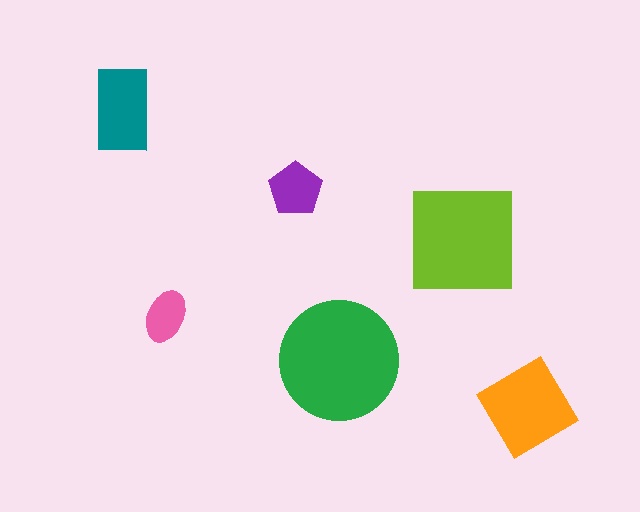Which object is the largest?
The green circle.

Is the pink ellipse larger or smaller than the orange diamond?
Smaller.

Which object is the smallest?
The pink ellipse.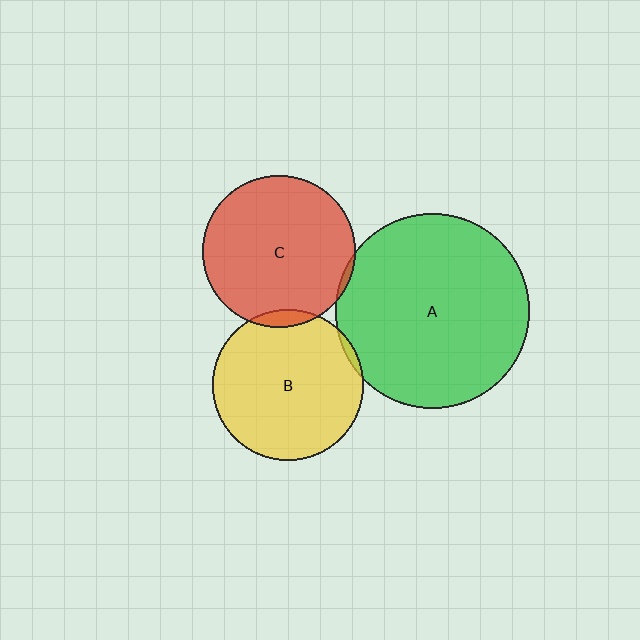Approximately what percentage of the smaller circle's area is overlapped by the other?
Approximately 5%.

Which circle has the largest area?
Circle A (green).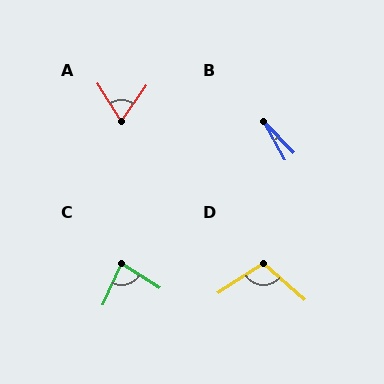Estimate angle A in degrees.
Approximately 66 degrees.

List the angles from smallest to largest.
B (15°), A (66°), C (82°), D (106°).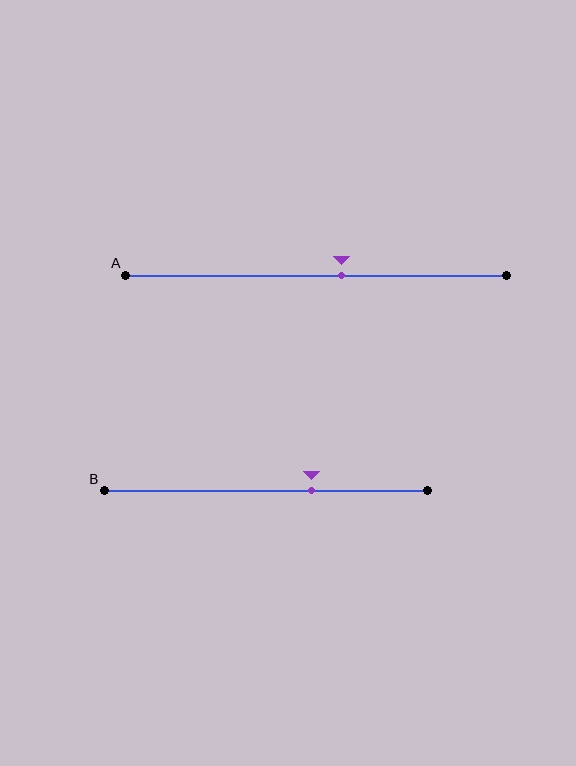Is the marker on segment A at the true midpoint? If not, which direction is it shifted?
No, the marker on segment A is shifted to the right by about 7% of the segment length.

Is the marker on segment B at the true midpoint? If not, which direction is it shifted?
No, the marker on segment B is shifted to the right by about 14% of the segment length.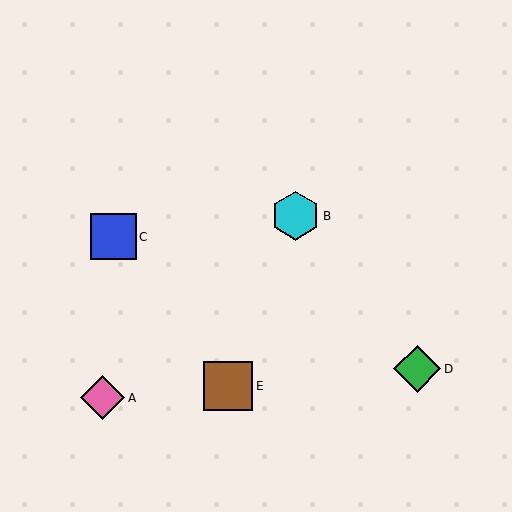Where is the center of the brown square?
The center of the brown square is at (228, 386).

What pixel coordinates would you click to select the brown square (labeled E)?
Click at (228, 386) to select the brown square E.